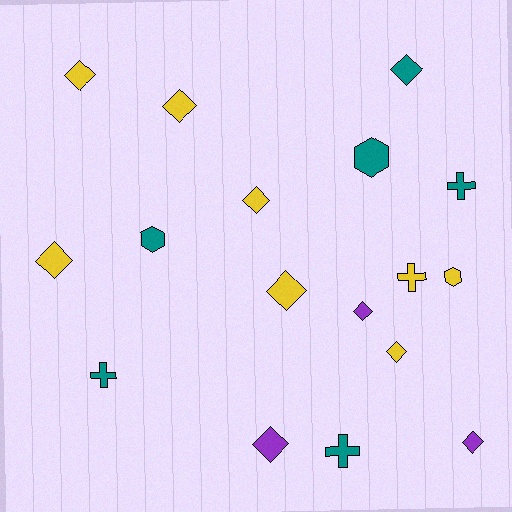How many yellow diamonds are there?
There are 6 yellow diamonds.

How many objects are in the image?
There are 17 objects.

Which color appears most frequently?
Yellow, with 8 objects.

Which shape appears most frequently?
Diamond, with 10 objects.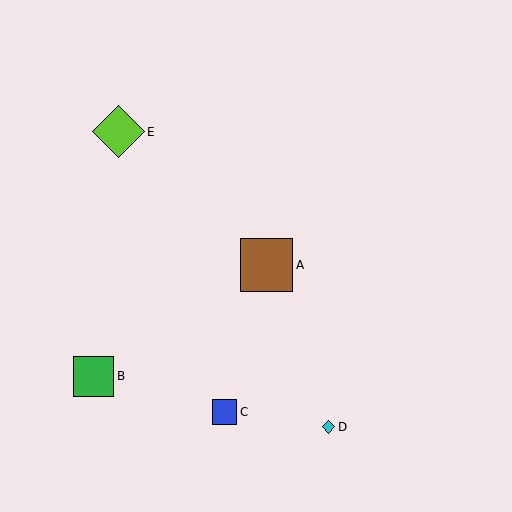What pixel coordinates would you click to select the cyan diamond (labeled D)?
Click at (329, 427) to select the cyan diamond D.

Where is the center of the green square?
The center of the green square is at (94, 376).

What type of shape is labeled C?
Shape C is a blue square.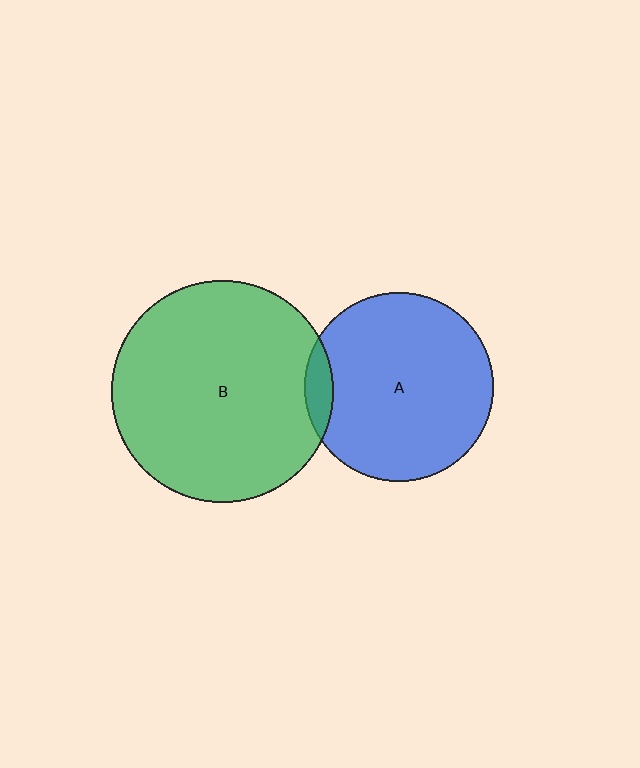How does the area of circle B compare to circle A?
Approximately 1.4 times.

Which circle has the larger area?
Circle B (green).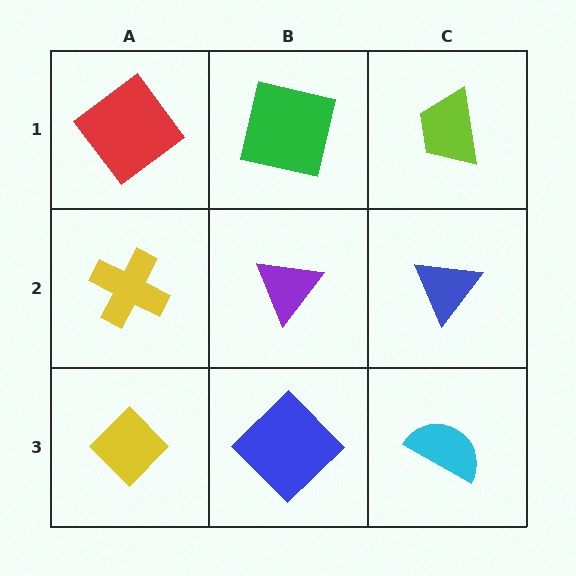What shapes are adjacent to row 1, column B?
A purple triangle (row 2, column B), a red diamond (row 1, column A), a lime trapezoid (row 1, column C).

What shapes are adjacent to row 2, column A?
A red diamond (row 1, column A), a yellow diamond (row 3, column A), a purple triangle (row 2, column B).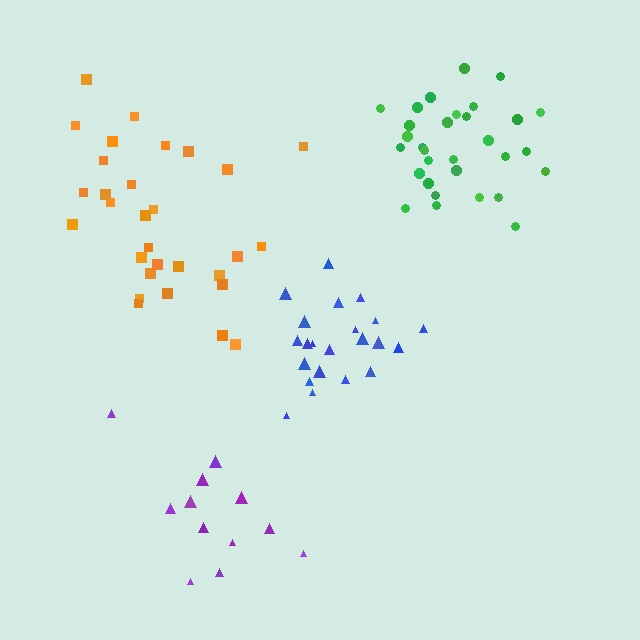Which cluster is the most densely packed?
Green.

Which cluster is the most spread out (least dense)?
Purple.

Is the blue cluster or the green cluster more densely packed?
Green.